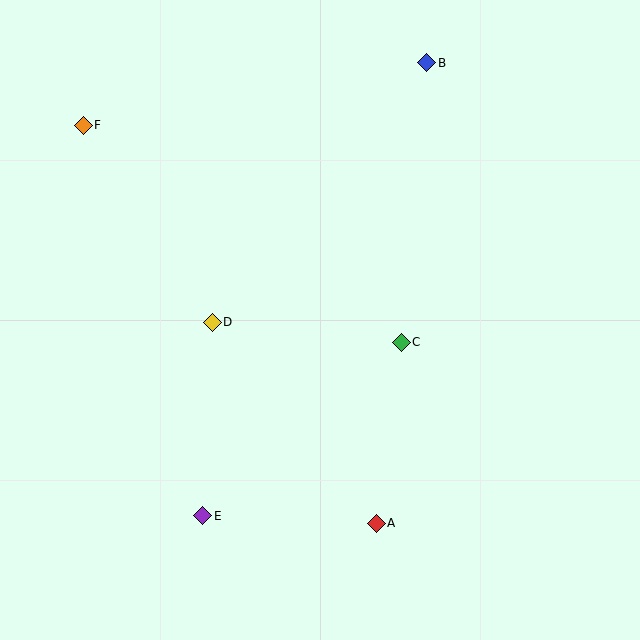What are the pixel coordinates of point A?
Point A is at (376, 523).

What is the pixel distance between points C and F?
The distance between C and F is 385 pixels.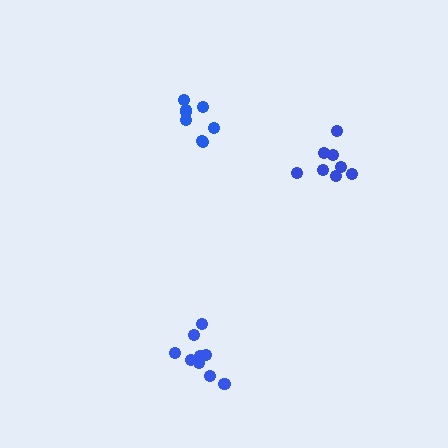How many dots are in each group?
Group 1: 9 dots, Group 2: 8 dots, Group 3: 8 dots (25 total).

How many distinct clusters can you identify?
There are 3 distinct clusters.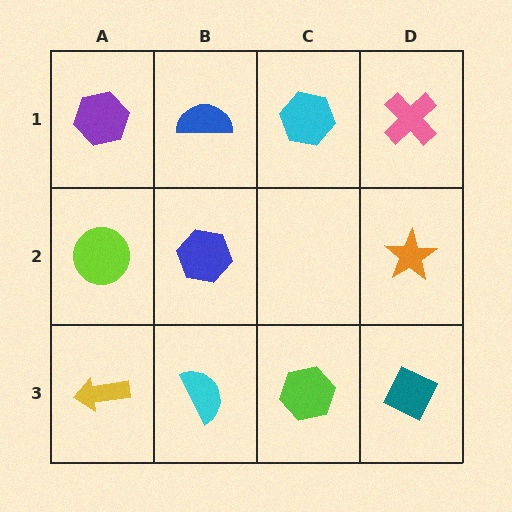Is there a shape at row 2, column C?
No, that cell is empty.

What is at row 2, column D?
An orange star.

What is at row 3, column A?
A yellow arrow.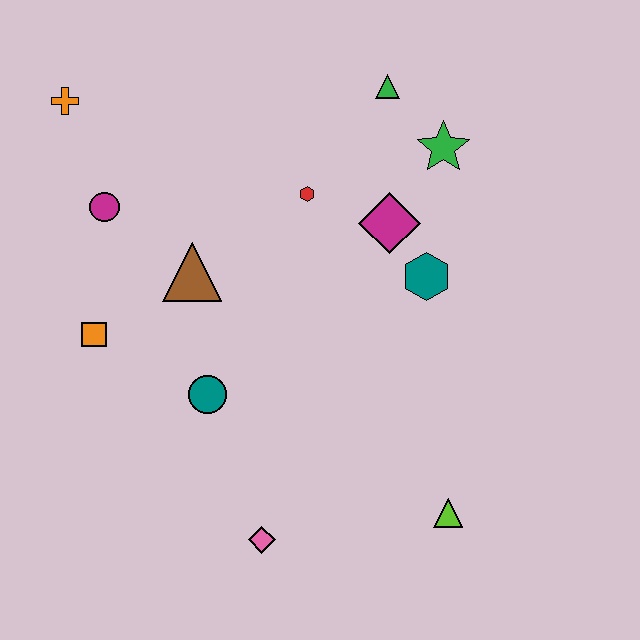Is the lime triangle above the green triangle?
No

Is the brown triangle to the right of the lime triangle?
No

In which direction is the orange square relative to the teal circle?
The orange square is to the left of the teal circle.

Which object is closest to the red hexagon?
The magenta diamond is closest to the red hexagon.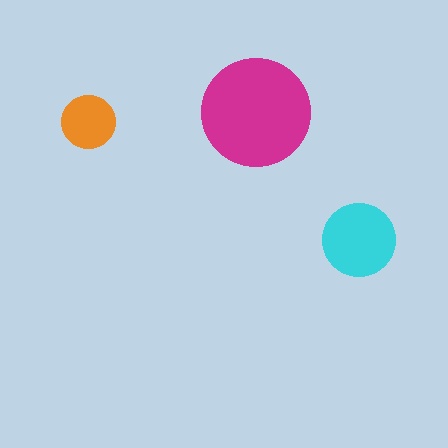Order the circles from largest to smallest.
the magenta one, the cyan one, the orange one.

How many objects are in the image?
There are 3 objects in the image.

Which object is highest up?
The magenta circle is topmost.